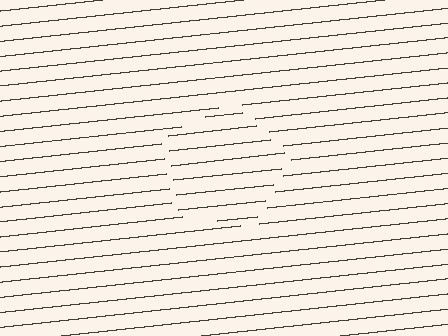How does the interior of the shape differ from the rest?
The interior of the shape contains the same grating, shifted by half a period — the contour is defined by the phase discontinuity where line-ends from the inner and outer gratings abut.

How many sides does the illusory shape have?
5 sides — the line-ends trace a pentagon.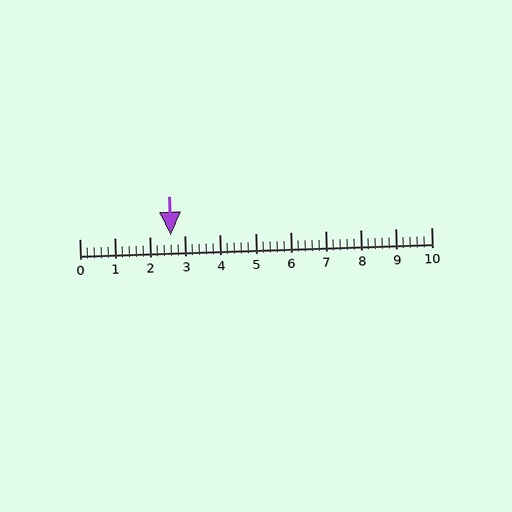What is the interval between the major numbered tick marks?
The major tick marks are spaced 1 units apart.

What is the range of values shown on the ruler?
The ruler shows values from 0 to 10.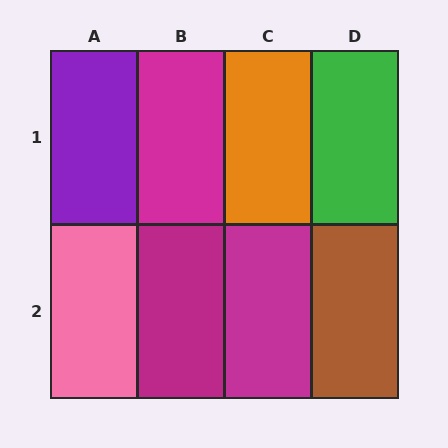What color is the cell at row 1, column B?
Magenta.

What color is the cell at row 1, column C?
Orange.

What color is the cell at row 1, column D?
Green.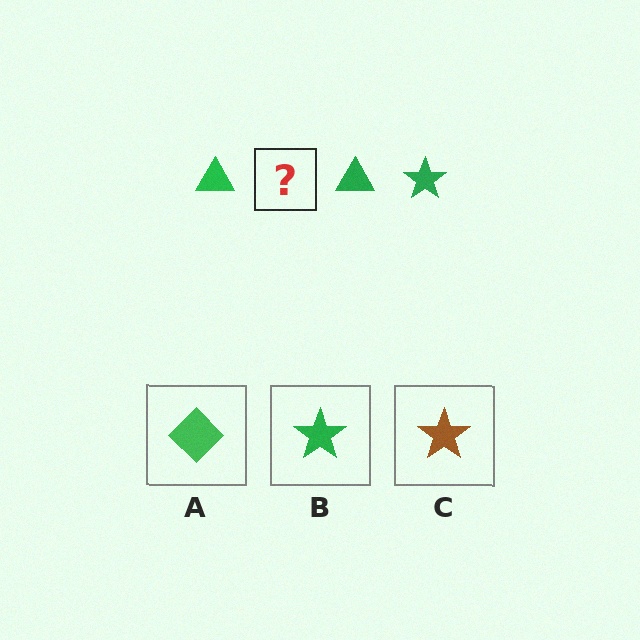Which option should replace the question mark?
Option B.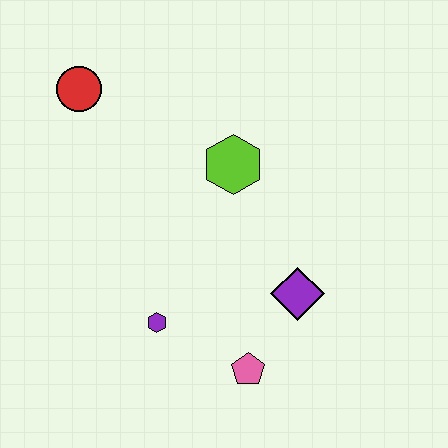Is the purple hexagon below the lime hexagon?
Yes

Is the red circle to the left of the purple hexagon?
Yes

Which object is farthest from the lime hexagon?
The pink pentagon is farthest from the lime hexagon.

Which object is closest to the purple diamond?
The pink pentagon is closest to the purple diamond.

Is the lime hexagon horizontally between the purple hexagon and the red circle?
No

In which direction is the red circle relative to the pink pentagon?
The red circle is above the pink pentagon.